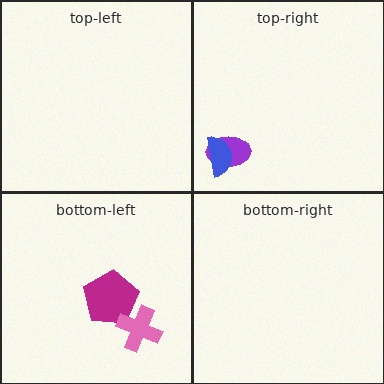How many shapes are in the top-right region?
2.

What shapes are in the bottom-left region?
The magenta pentagon, the pink cross.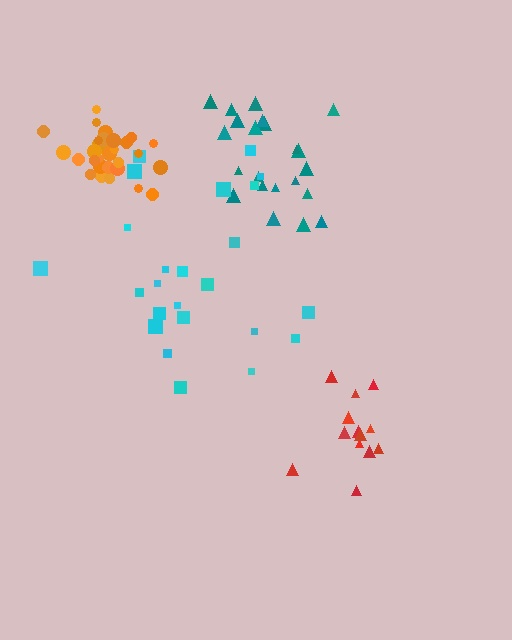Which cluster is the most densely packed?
Orange.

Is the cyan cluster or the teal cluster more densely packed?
Teal.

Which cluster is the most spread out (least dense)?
Cyan.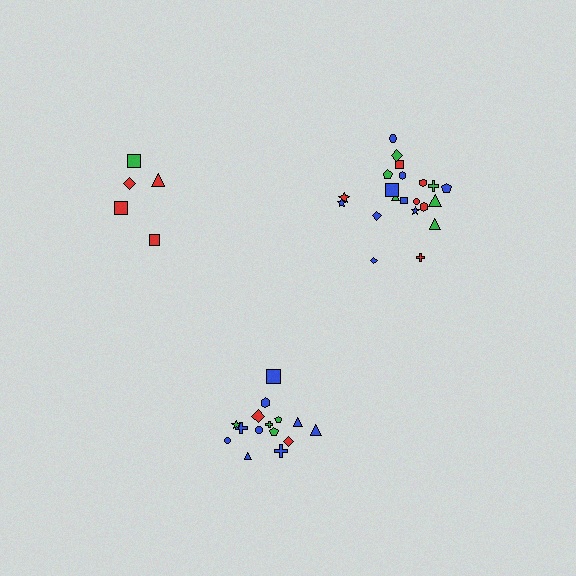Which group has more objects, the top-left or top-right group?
The top-right group.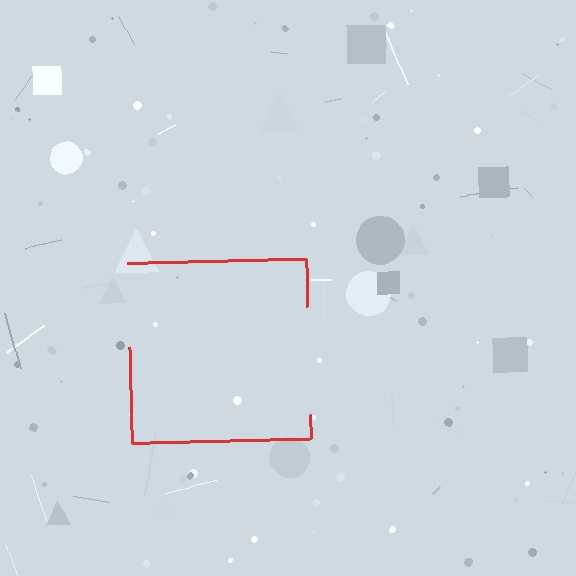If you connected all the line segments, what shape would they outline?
They would outline a square.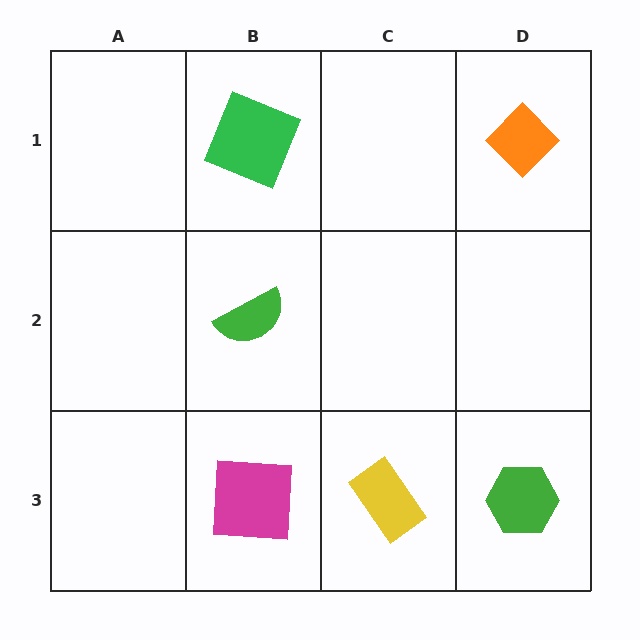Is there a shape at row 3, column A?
No, that cell is empty.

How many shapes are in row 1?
2 shapes.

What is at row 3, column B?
A magenta square.